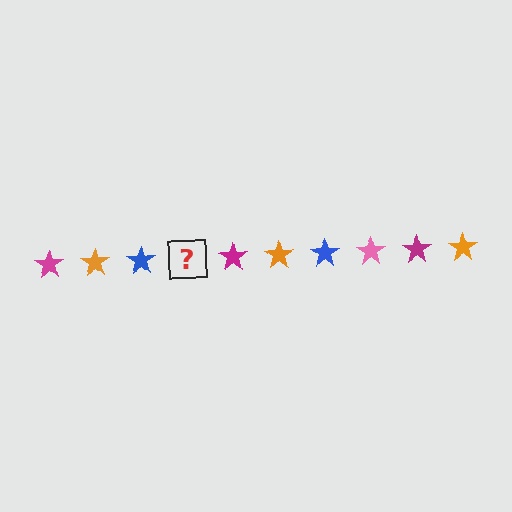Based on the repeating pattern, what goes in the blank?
The blank should be a pink star.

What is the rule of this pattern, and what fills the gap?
The rule is that the pattern cycles through magenta, orange, blue, pink stars. The gap should be filled with a pink star.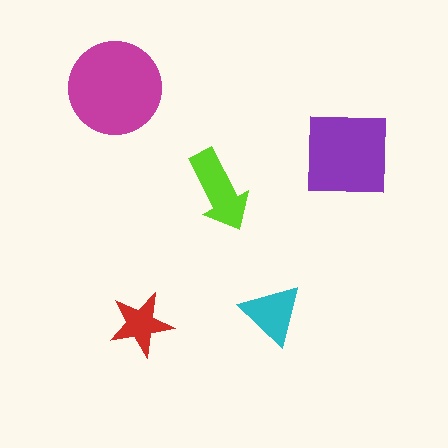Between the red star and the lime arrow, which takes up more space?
The lime arrow.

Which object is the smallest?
The red star.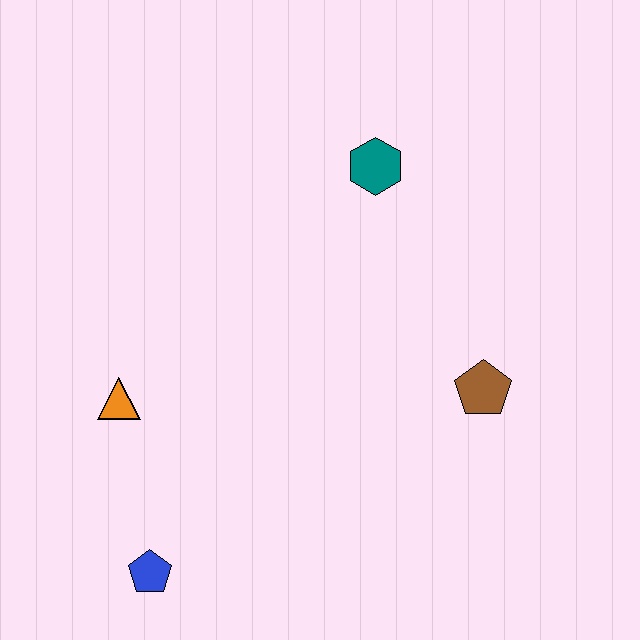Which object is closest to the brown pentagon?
The teal hexagon is closest to the brown pentagon.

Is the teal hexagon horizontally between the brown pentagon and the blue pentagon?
Yes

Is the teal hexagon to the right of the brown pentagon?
No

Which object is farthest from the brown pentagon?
The blue pentagon is farthest from the brown pentagon.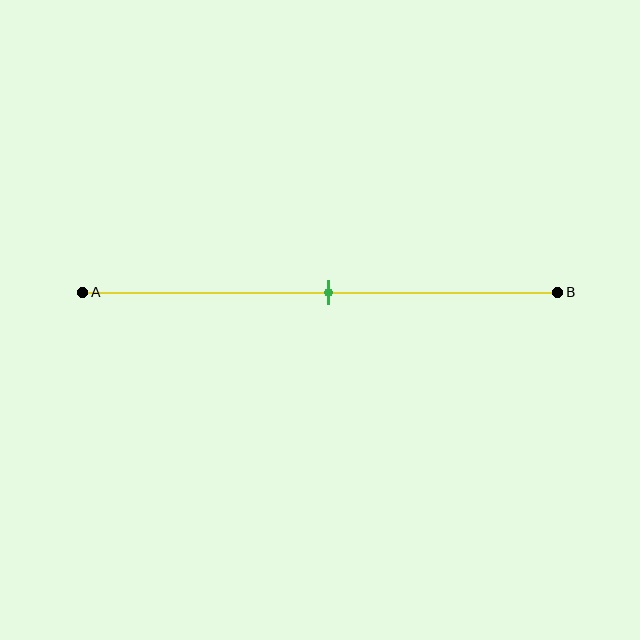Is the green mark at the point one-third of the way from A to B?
No, the mark is at about 50% from A, not at the 33% one-third point.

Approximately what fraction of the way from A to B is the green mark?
The green mark is approximately 50% of the way from A to B.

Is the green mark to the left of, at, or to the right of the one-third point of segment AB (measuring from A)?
The green mark is to the right of the one-third point of segment AB.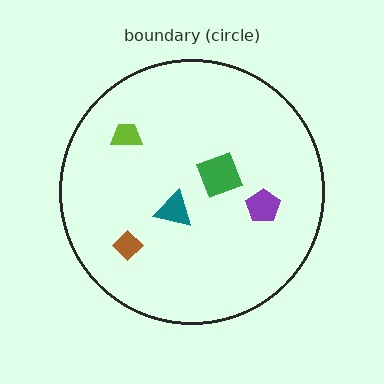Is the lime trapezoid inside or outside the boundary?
Inside.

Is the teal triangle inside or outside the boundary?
Inside.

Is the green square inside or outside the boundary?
Inside.